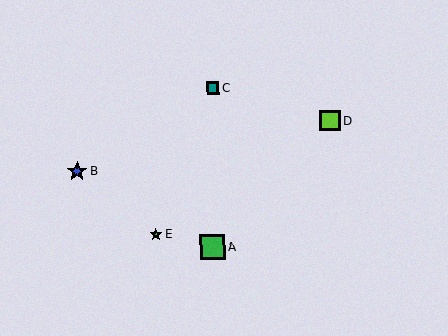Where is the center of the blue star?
The center of the blue star is at (77, 171).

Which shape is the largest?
The green square (labeled A) is the largest.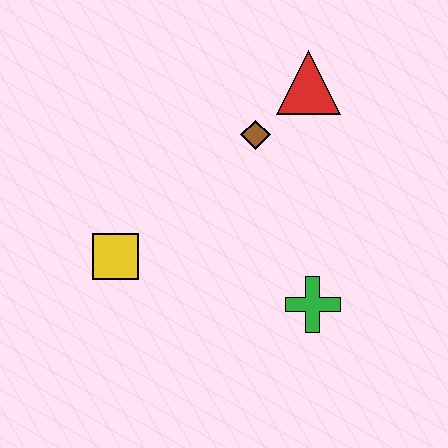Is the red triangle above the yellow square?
Yes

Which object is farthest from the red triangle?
The yellow square is farthest from the red triangle.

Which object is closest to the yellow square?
The brown diamond is closest to the yellow square.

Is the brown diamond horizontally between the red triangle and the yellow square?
Yes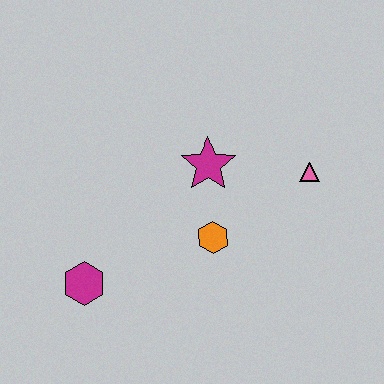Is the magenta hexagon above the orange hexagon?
No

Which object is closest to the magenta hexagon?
The orange hexagon is closest to the magenta hexagon.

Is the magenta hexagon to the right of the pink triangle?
No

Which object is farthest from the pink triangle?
The magenta hexagon is farthest from the pink triangle.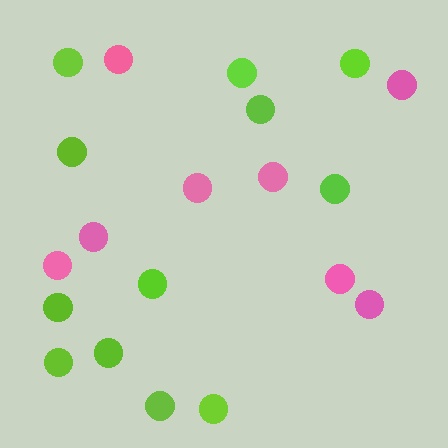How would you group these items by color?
There are 2 groups: one group of pink circles (8) and one group of lime circles (12).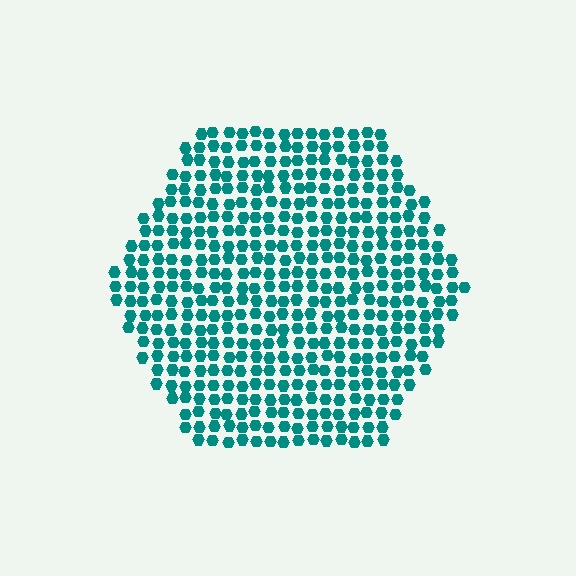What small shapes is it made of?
It is made of small hexagons.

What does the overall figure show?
The overall figure shows a hexagon.